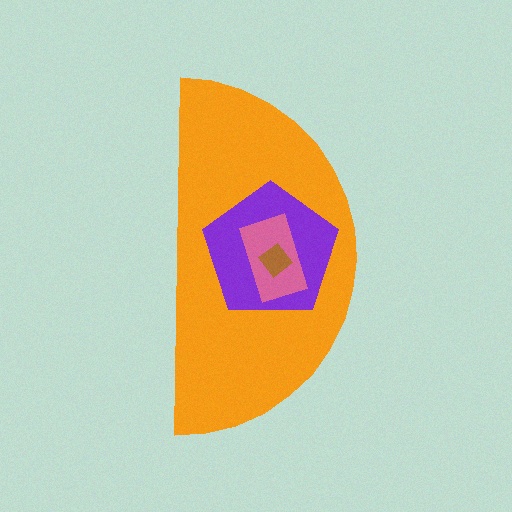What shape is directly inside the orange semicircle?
The purple pentagon.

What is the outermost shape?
The orange semicircle.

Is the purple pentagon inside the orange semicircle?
Yes.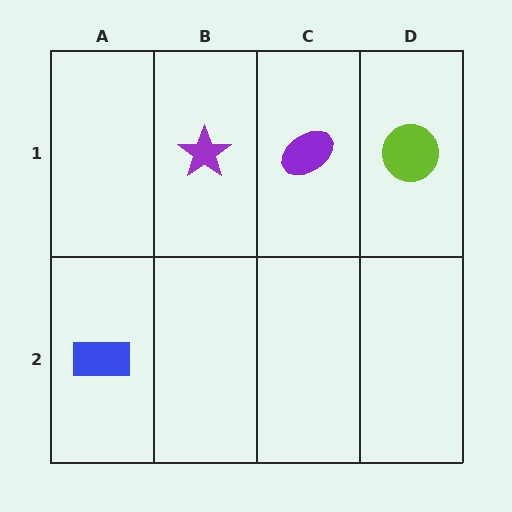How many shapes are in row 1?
3 shapes.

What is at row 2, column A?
A blue rectangle.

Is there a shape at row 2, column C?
No, that cell is empty.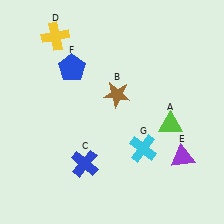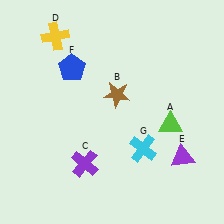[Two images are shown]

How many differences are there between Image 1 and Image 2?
There is 1 difference between the two images.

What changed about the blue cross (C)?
In Image 1, C is blue. In Image 2, it changed to purple.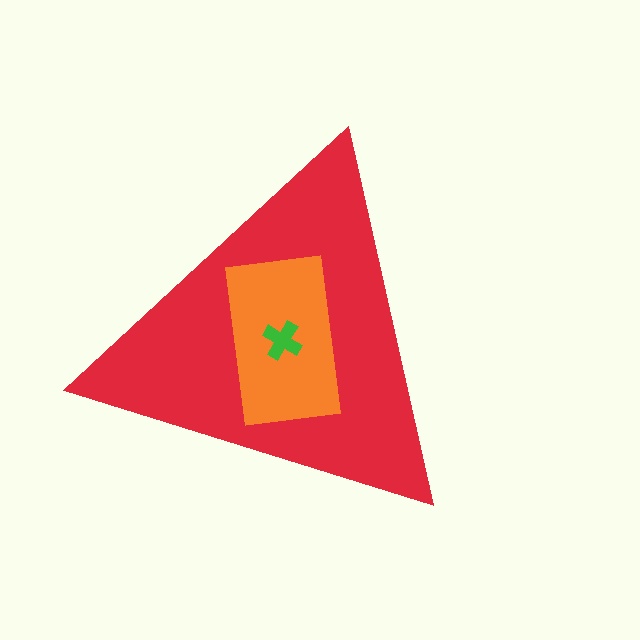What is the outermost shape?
The red triangle.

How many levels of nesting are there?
3.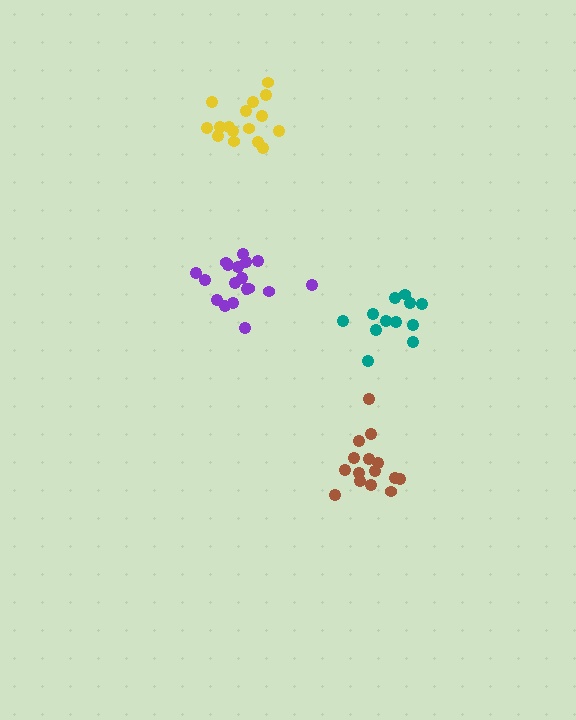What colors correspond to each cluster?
The clusters are colored: brown, purple, teal, yellow.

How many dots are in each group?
Group 1: 15 dots, Group 2: 18 dots, Group 3: 12 dots, Group 4: 16 dots (61 total).